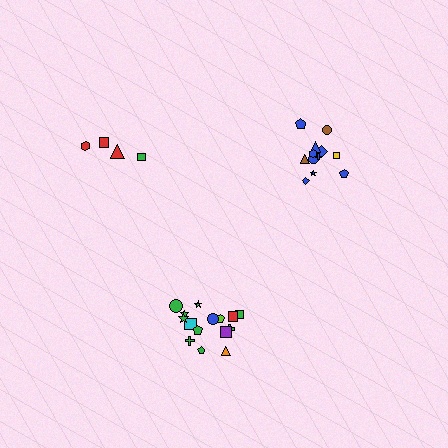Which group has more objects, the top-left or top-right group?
The top-right group.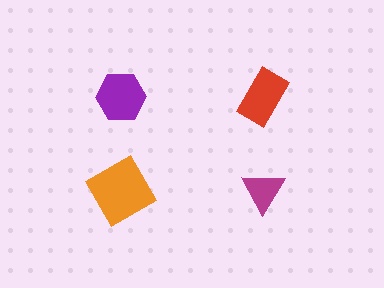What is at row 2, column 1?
An orange diamond.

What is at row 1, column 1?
A purple hexagon.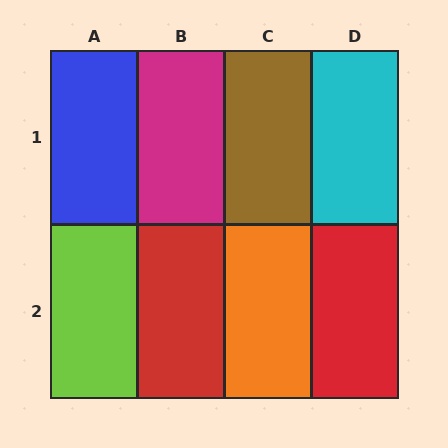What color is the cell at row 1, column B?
Magenta.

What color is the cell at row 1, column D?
Cyan.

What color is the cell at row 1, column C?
Brown.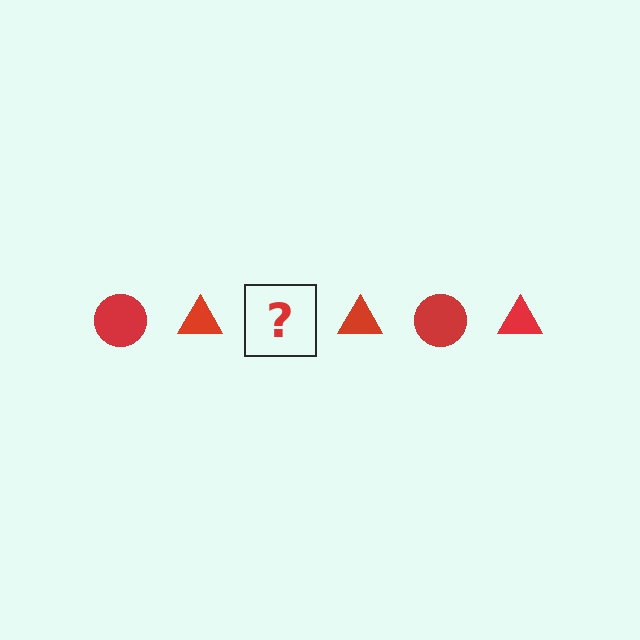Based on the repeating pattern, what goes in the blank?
The blank should be a red circle.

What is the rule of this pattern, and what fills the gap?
The rule is that the pattern cycles through circle, triangle shapes in red. The gap should be filled with a red circle.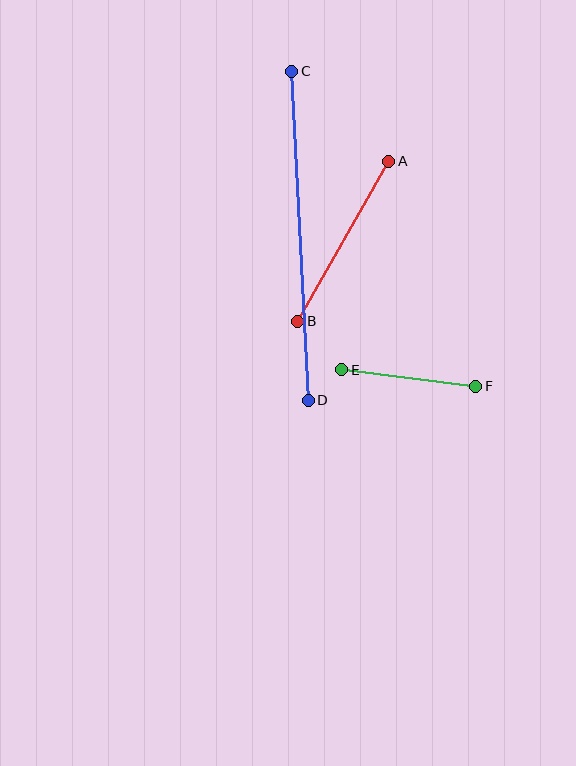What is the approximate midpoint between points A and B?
The midpoint is at approximately (343, 241) pixels.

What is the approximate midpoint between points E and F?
The midpoint is at approximately (409, 378) pixels.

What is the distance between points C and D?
The distance is approximately 330 pixels.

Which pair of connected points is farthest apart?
Points C and D are farthest apart.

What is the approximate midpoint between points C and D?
The midpoint is at approximately (300, 236) pixels.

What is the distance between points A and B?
The distance is approximately 184 pixels.